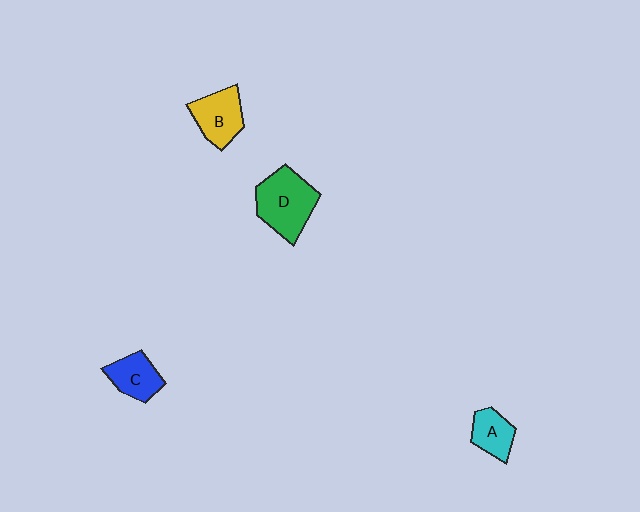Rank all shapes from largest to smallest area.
From largest to smallest: D (green), B (yellow), C (blue), A (cyan).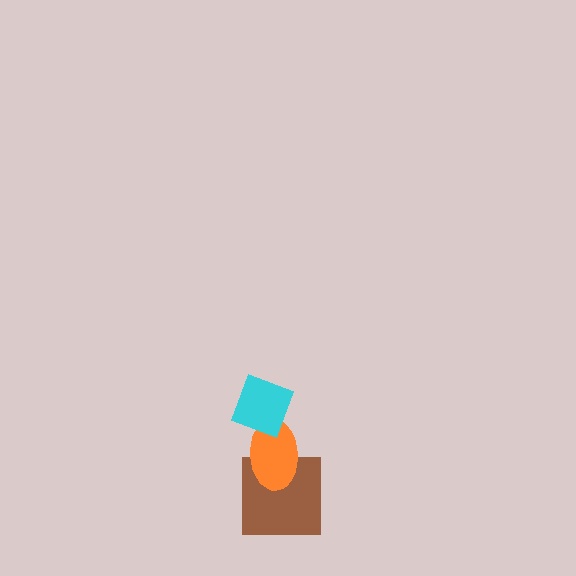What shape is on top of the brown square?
The orange ellipse is on top of the brown square.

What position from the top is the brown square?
The brown square is 3rd from the top.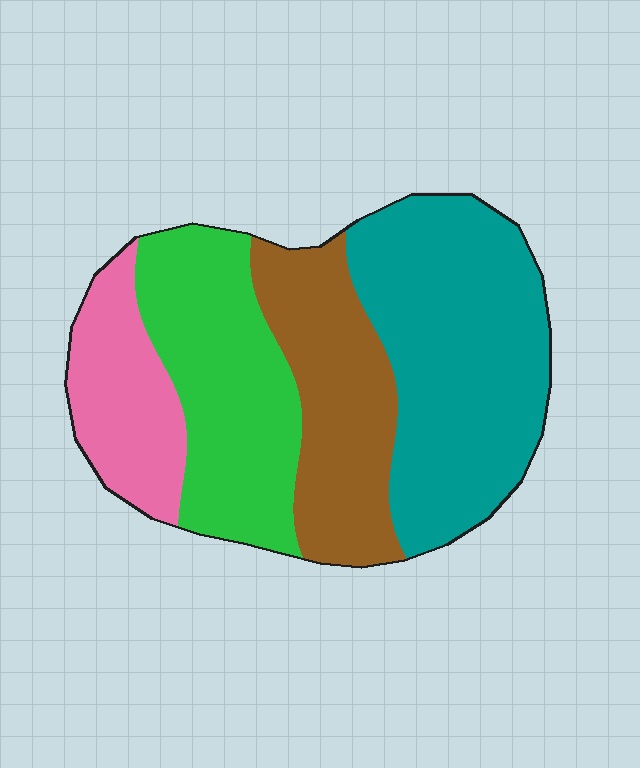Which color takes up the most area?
Teal, at roughly 35%.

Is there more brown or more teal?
Teal.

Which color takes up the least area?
Pink, at roughly 15%.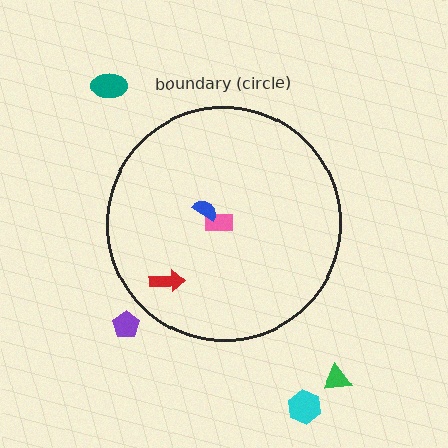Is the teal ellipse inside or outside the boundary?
Outside.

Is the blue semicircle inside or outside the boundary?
Inside.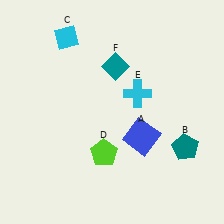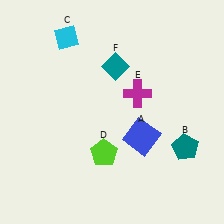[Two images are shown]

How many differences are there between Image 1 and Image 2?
There is 1 difference between the two images.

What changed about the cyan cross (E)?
In Image 1, E is cyan. In Image 2, it changed to magenta.